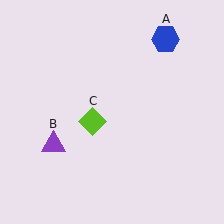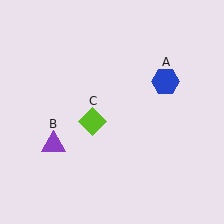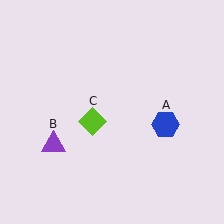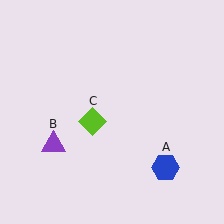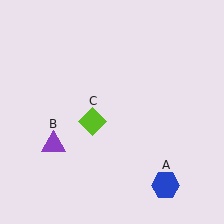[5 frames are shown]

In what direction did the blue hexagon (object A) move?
The blue hexagon (object A) moved down.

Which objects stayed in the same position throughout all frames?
Purple triangle (object B) and lime diamond (object C) remained stationary.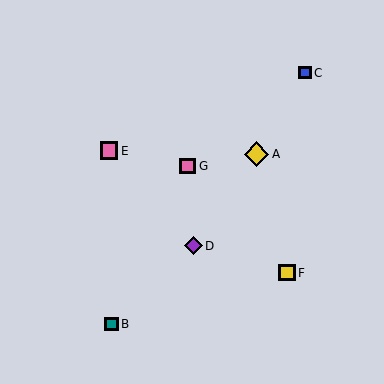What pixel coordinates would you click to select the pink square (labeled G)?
Click at (188, 166) to select the pink square G.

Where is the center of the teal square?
The center of the teal square is at (111, 324).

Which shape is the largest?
The yellow diamond (labeled A) is the largest.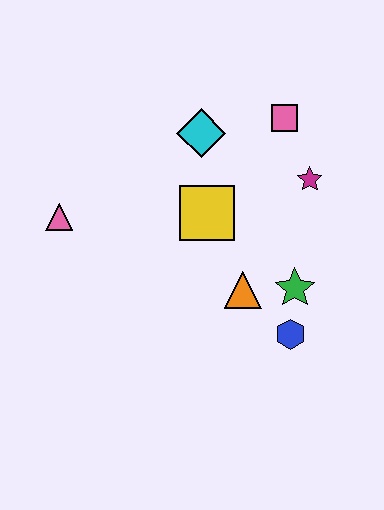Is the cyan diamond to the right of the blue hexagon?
No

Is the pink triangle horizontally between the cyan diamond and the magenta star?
No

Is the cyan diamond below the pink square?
Yes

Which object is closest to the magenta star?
The pink square is closest to the magenta star.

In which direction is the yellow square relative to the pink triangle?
The yellow square is to the right of the pink triangle.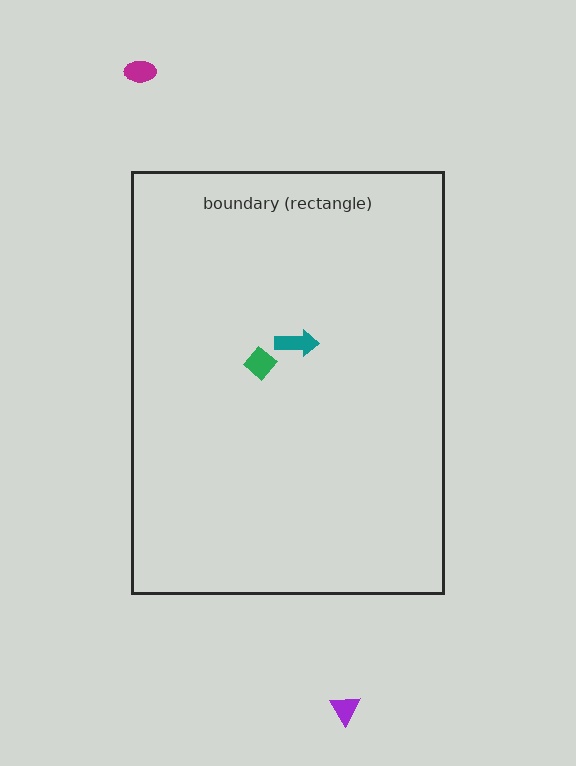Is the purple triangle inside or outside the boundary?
Outside.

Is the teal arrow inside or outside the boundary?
Inside.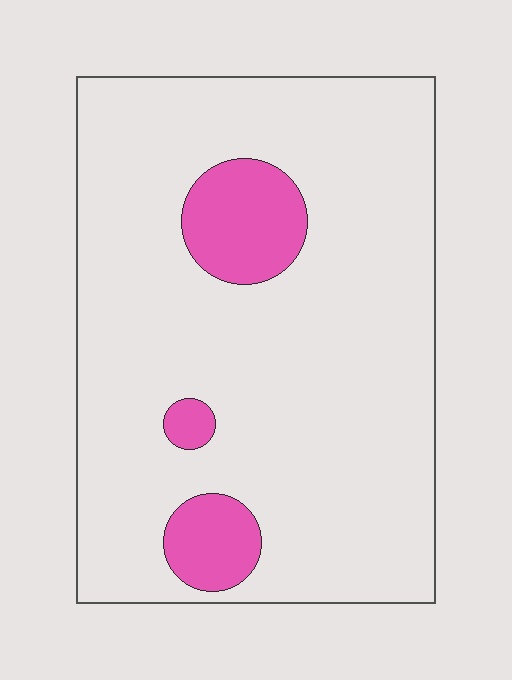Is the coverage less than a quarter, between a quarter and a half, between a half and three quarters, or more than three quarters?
Less than a quarter.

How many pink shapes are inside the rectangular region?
3.